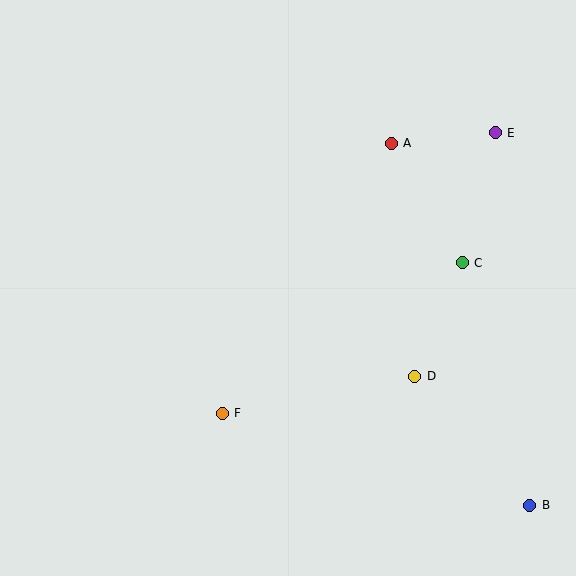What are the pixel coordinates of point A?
Point A is at (391, 143).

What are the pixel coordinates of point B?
Point B is at (530, 505).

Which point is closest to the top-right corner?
Point E is closest to the top-right corner.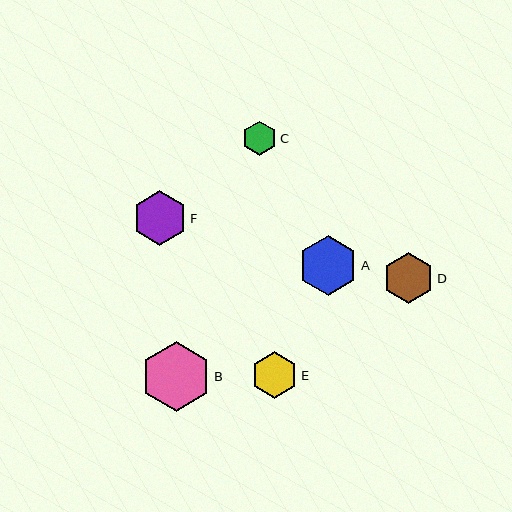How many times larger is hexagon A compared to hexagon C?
Hexagon A is approximately 1.7 times the size of hexagon C.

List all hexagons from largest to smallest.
From largest to smallest: B, A, F, D, E, C.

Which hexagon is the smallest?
Hexagon C is the smallest with a size of approximately 34 pixels.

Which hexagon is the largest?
Hexagon B is the largest with a size of approximately 69 pixels.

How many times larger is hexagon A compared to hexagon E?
Hexagon A is approximately 1.3 times the size of hexagon E.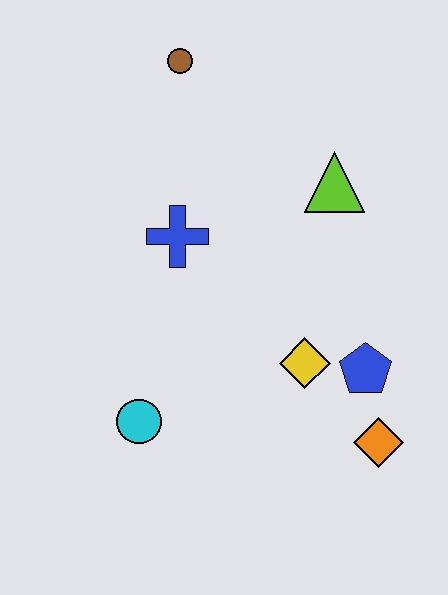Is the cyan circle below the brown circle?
Yes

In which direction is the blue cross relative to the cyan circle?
The blue cross is above the cyan circle.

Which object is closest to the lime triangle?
The blue cross is closest to the lime triangle.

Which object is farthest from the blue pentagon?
The brown circle is farthest from the blue pentagon.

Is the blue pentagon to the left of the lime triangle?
No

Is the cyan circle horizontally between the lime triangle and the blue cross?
No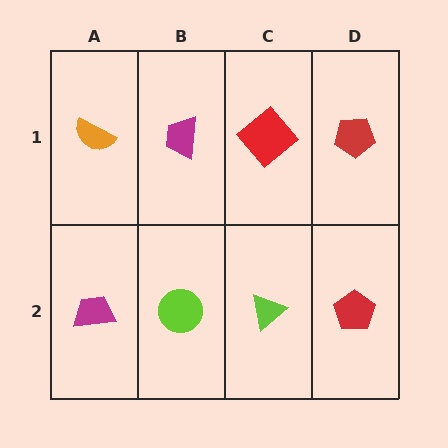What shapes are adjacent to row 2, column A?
An orange semicircle (row 1, column A), a lime circle (row 2, column B).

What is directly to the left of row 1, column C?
A magenta trapezoid.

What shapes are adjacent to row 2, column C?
A red diamond (row 1, column C), a lime circle (row 2, column B), a red pentagon (row 2, column D).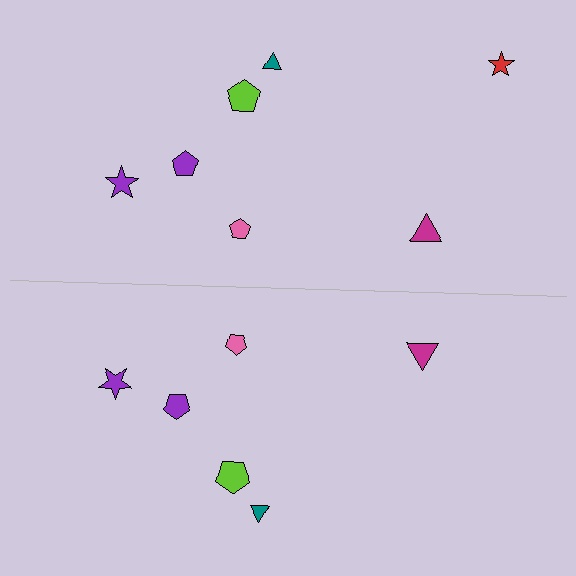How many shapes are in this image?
There are 13 shapes in this image.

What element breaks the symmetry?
A red star is missing from the bottom side.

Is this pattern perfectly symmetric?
No, the pattern is not perfectly symmetric. A red star is missing from the bottom side.